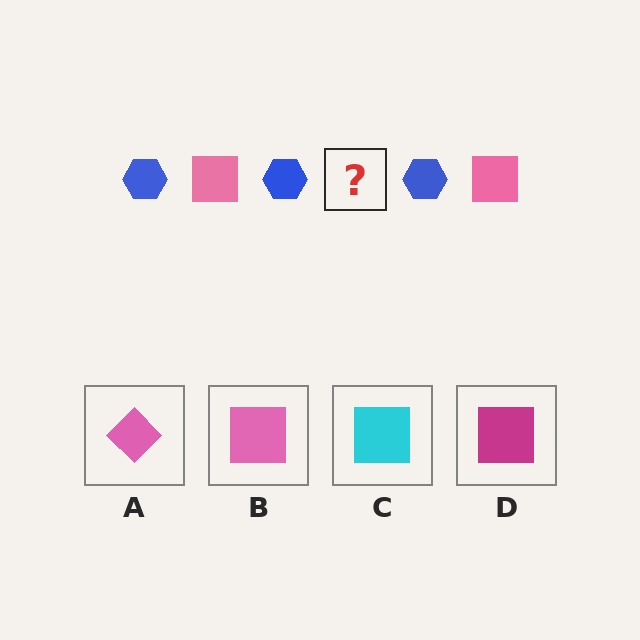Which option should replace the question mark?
Option B.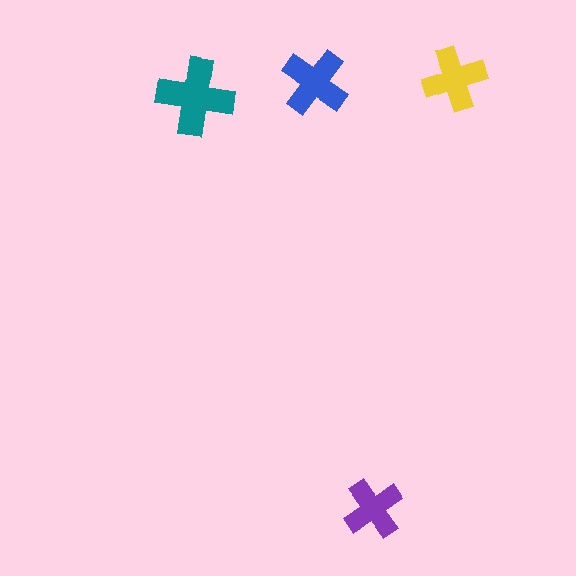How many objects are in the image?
There are 4 objects in the image.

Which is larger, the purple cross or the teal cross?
The teal one.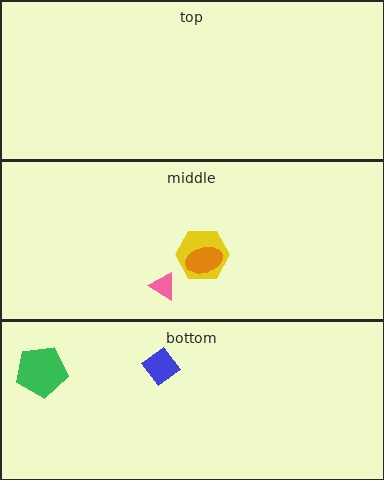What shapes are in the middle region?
The pink triangle, the yellow hexagon, the orange ellipse.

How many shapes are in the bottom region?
2.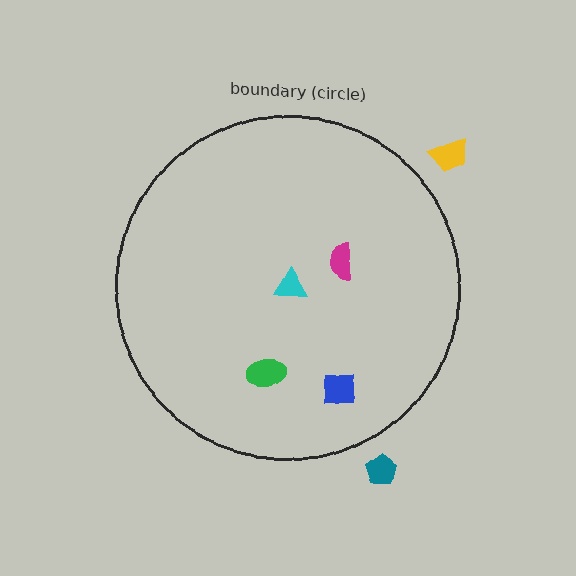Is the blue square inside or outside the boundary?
Inside.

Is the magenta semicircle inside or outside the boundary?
Inside.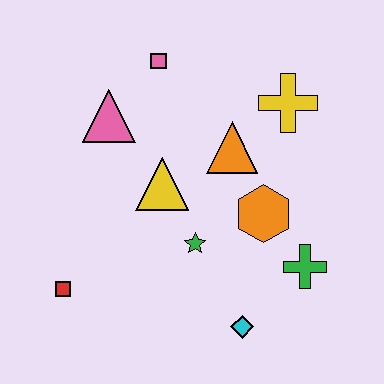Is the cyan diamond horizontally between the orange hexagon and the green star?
Yes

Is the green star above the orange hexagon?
No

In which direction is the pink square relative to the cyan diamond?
The pink square is above the cyan diamond.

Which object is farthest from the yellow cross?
The red square is farthest from the yellow cross.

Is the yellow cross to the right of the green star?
Yes